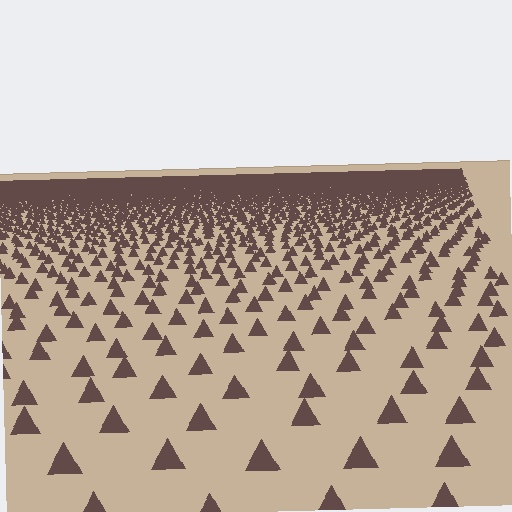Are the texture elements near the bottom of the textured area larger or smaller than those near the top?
Larger. Near the bottom, elements are closer to the viewer and appear at a bigger on-screen size.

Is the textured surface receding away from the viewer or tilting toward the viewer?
The surface is receding away from the viewer. Texture elements get smaller and denser toward the top.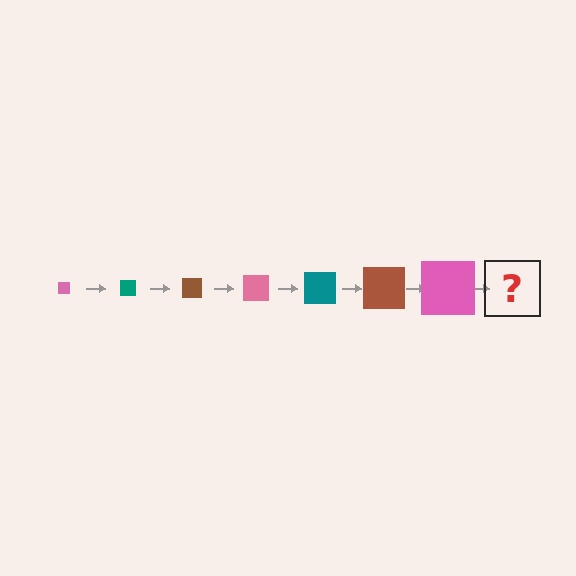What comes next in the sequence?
The next element should be a teal square, larger than the previous one.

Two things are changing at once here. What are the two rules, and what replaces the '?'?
The two rules are that the square grows larger each step and the color cycles through pink, teal, and brown. The '?' should be a teal square, larger than the previous one.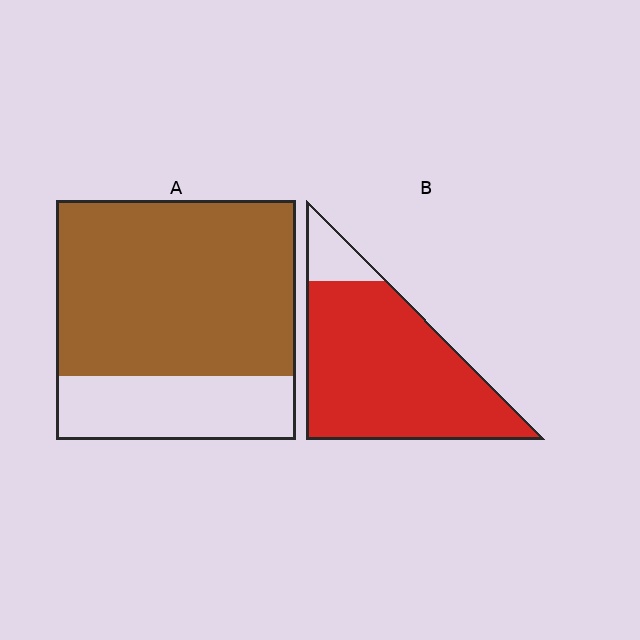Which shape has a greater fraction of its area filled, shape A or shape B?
Shape B.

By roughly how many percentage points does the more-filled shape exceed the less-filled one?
By roughly 15 percentage points (B over A).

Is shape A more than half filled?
Yes.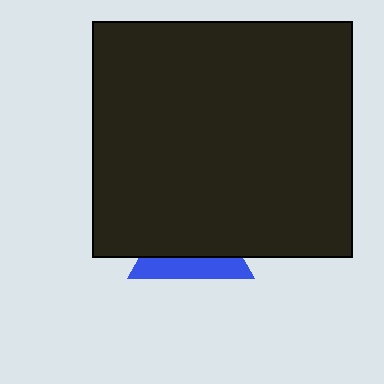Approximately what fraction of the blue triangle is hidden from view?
Roughly 65% of the blue triangle is hidden behind the black rectangle.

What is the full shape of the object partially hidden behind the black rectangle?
The partially hidden object is a blue triangle.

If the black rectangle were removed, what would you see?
You would see the complete blue triangle.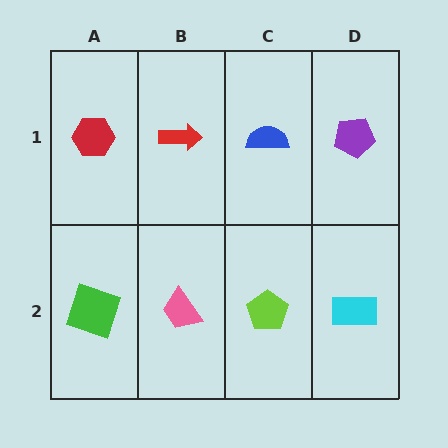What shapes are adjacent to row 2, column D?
A purple pentagon (row 1, column D), a lime pentagon (row 2, column C).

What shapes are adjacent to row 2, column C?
A blue semicircle (row 1, column C), a pink trapezoid (row 2, column B), a cyan rectangle (row 2, column D).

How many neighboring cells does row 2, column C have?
3.